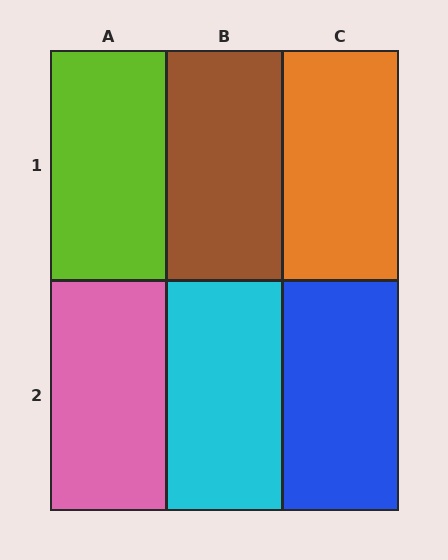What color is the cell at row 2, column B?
Cyan.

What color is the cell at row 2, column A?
Pink.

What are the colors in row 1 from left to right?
Lime, brown, orange.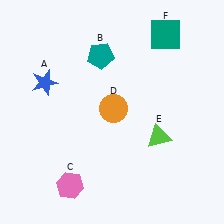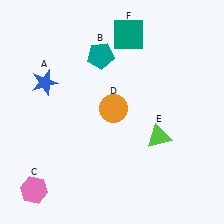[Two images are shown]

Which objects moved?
The objects that moved are: the pink hexagon (C), the teal square (F).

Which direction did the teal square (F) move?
The teal square (F) moved left.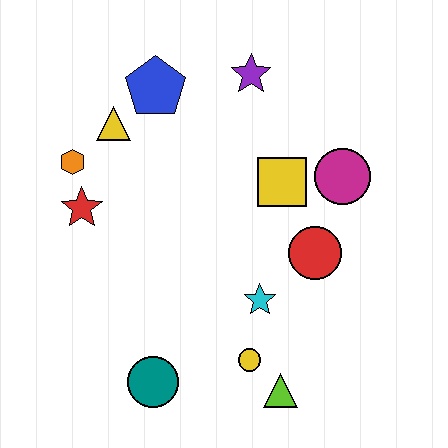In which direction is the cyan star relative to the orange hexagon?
The cyan star is to the right of the orange hexagon.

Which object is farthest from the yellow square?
The teal circle is farthest from the yellow square.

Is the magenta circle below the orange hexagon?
Yes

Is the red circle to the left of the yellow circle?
No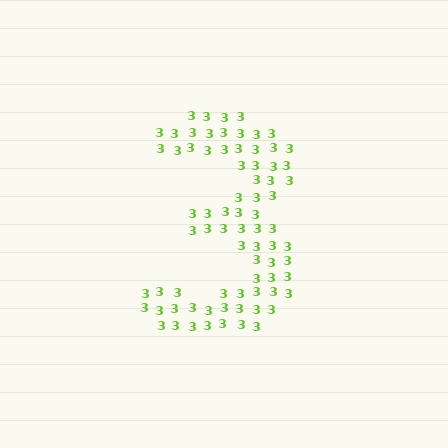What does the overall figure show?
The overall figure shows the digit 3.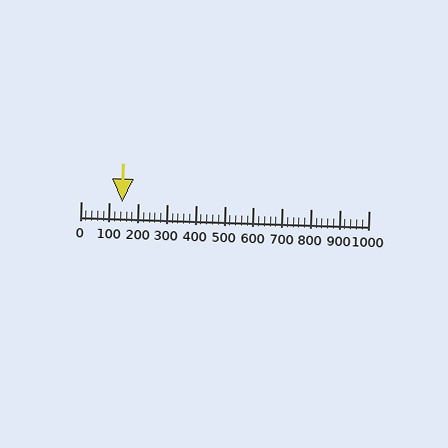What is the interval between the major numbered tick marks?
The major tick marks are spaced 100 units apart.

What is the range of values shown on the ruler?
The ruler shows values from 0 to 1000.